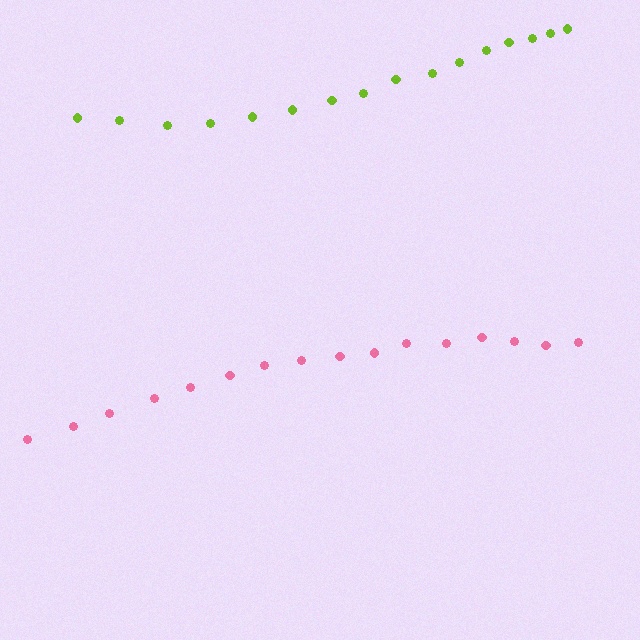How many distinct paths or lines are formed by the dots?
There are 2 distinct paths.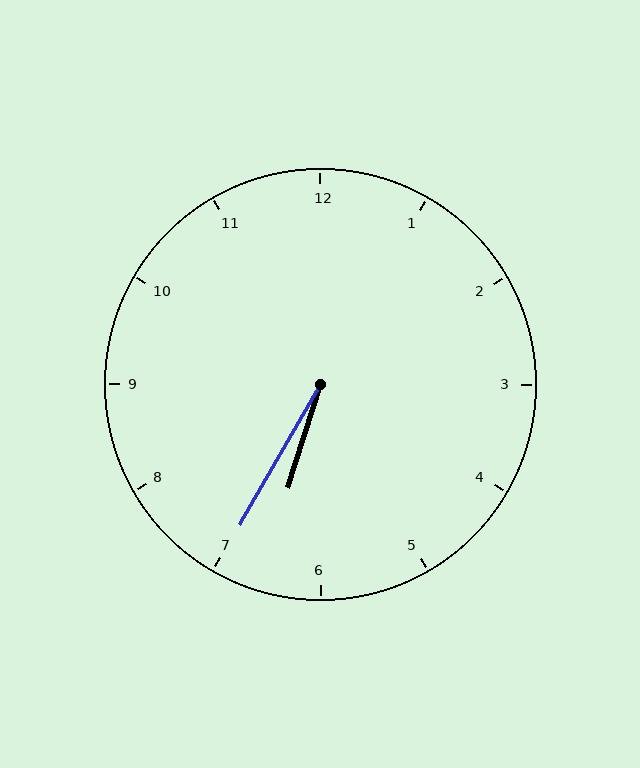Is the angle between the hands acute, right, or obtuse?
It is acute.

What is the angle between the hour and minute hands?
Approximately 12 degrees.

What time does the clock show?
6:35.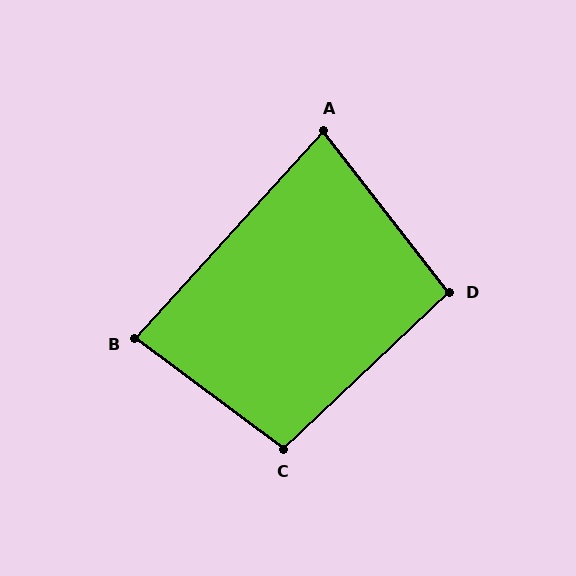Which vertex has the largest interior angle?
C, at approximately 100 degrees.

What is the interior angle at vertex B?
Approximately 84 degrees (acute).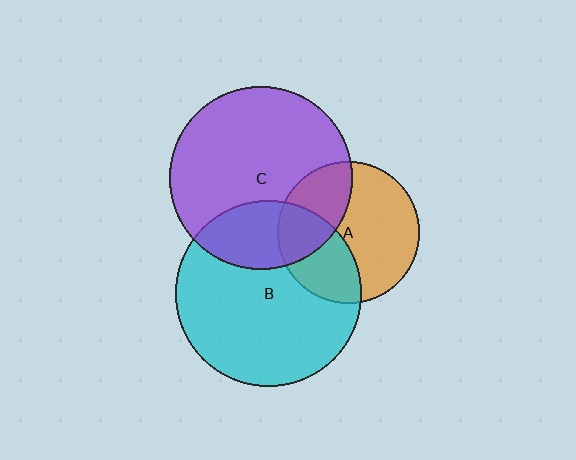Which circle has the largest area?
Circle B (cyan).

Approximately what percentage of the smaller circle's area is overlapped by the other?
Approximately 30%.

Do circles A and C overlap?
Yes.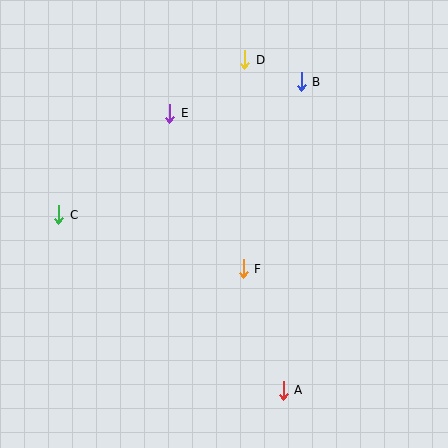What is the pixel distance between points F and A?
The distance between F and A is 128 pixels.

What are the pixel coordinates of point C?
Point C is at (59, 215).